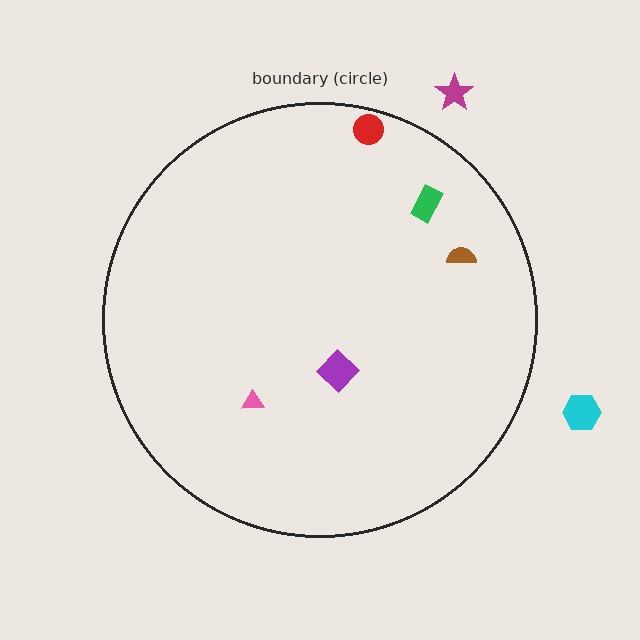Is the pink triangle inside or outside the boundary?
Inside.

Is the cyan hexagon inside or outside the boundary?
Outside.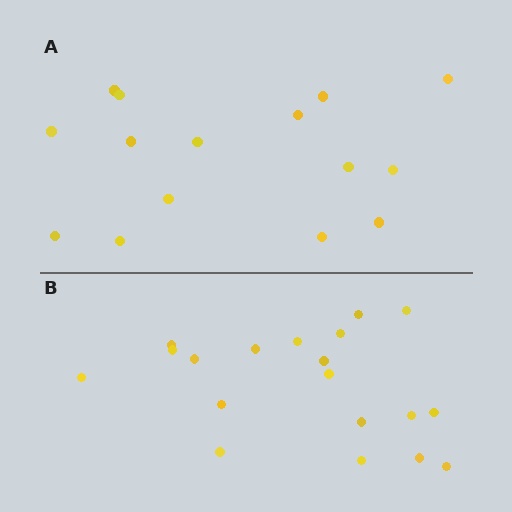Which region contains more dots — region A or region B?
Region B (the bottom region) has more dots.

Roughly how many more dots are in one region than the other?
Region B has about 4 more dots than region A.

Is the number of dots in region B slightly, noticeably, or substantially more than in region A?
Region B has noticeably more, but not dramatically so. The ratio is roughly 1.3 to 1.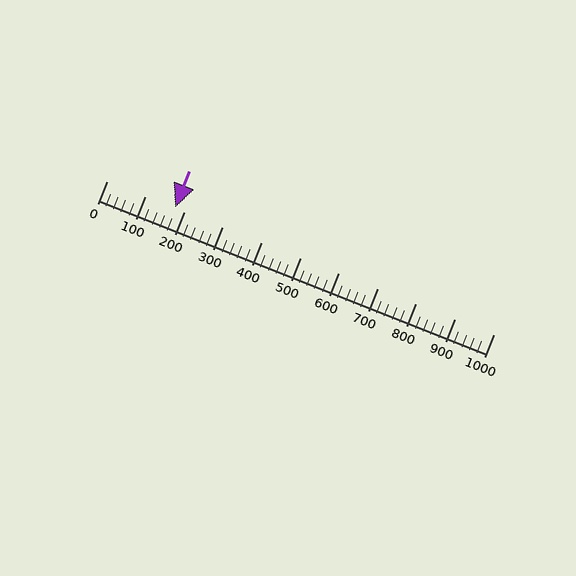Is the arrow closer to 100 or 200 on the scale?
The arrow is closer to 200.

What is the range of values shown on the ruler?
The ruler shows values from 0 to 1000.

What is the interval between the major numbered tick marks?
The major tick marks are spaced 100 units apart.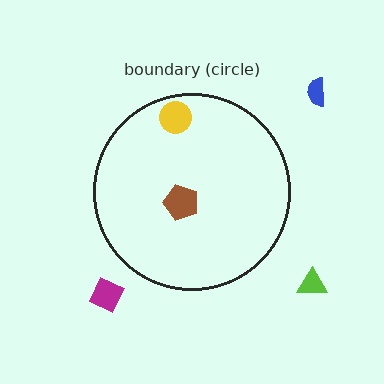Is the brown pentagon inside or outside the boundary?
Inside.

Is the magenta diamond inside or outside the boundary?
Outside.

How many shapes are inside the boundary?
2 inside, 3 outside.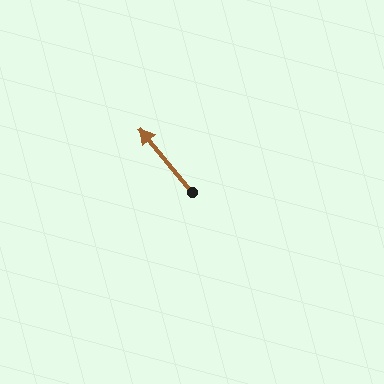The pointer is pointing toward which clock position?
Roughly 11 o'clock.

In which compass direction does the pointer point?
Northwest.